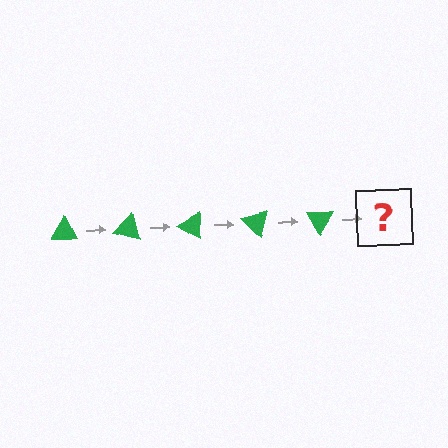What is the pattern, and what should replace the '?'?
The pattern is that the triangle rotates 15 degrees each step. The '?' should be a green triangle rotated 75 degrees.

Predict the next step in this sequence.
The next step is a green triangle rotated 75 degrees.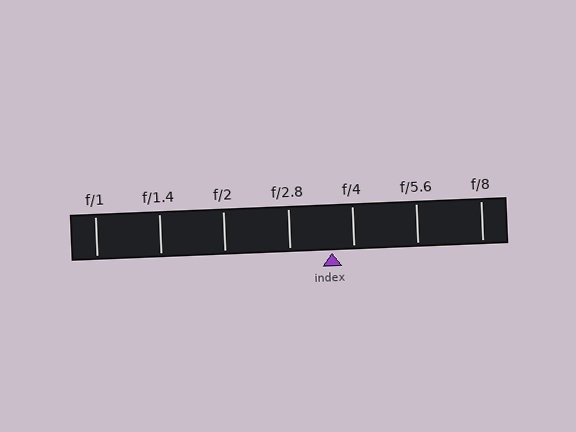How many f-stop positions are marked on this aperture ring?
There are 7 f-stop positions marked.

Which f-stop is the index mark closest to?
The index mark is closest to f/4.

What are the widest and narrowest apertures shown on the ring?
The widest aperture shown is f/1 and the narrowest is f/8.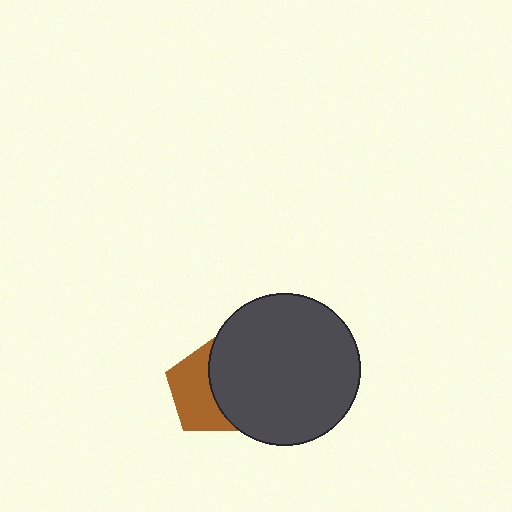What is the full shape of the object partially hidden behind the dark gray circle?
The partially hidden object is a brown pentagon.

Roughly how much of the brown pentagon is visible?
About half of it is visible (roughly 51%).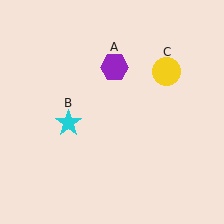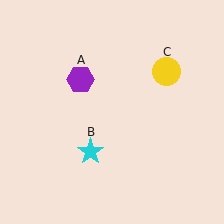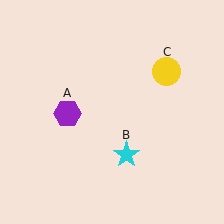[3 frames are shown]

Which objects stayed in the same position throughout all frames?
Yellow circle (object C) remained stationary.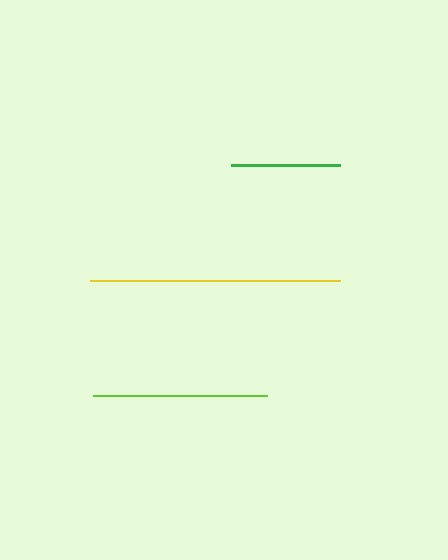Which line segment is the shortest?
The green line is the shortest at approximately 109 pixels.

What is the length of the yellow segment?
The yellow segment is approximately 250 pixels long.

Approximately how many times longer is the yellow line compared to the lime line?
The yellow line is approximately 1.4 times the length of the lime line.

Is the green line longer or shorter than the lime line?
The lime line is longer than the green line.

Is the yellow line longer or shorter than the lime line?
The yellow line is longer than the lime line.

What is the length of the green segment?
The green segment is approximately 109 pixels long.